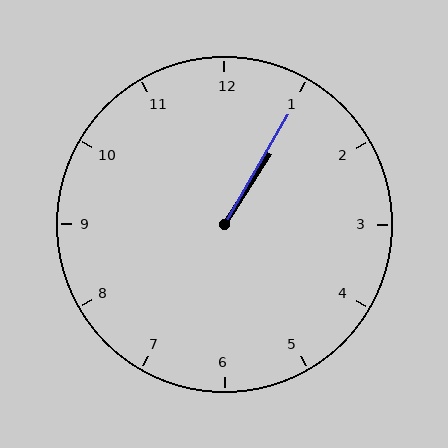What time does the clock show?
1:05.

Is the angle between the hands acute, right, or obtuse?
It is acute.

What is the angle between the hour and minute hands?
Approximately 2 degrees.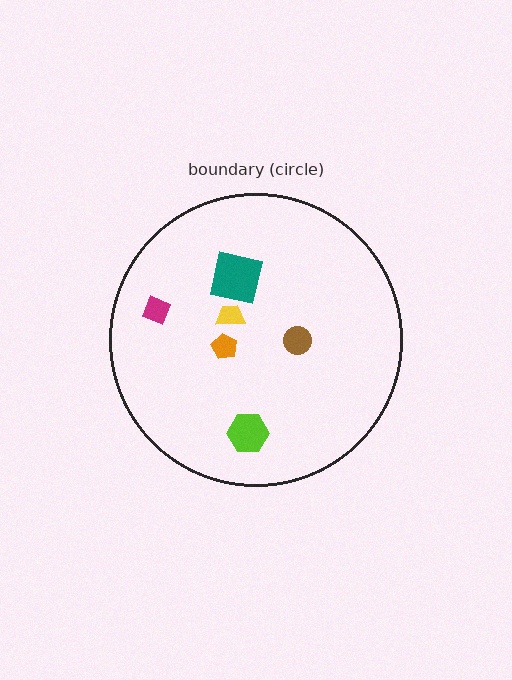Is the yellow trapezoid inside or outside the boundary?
Inside.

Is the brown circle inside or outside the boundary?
Inside.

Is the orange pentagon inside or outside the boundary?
Inside.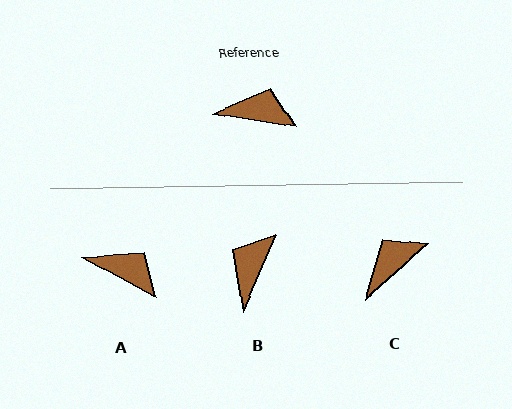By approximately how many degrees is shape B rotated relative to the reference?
Approximately 76 degrees counter-clockwise.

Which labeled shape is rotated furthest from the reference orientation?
B, about 76 degrees away.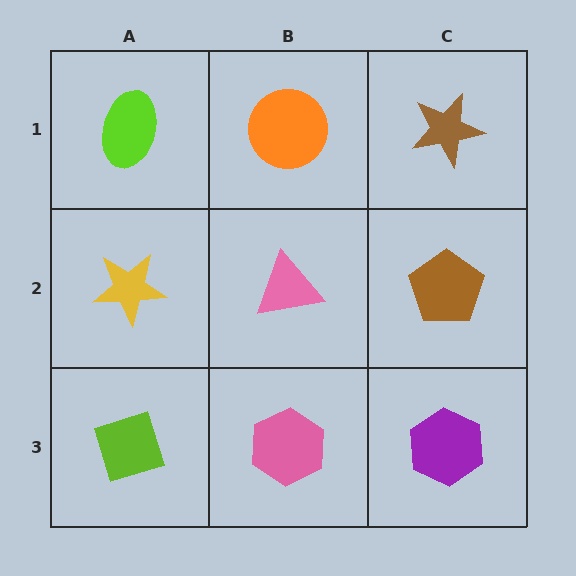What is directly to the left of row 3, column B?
A lime diamond.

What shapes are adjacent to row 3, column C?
A brown pentagon (row 2, column C), a pink hexagon (row 3, column B).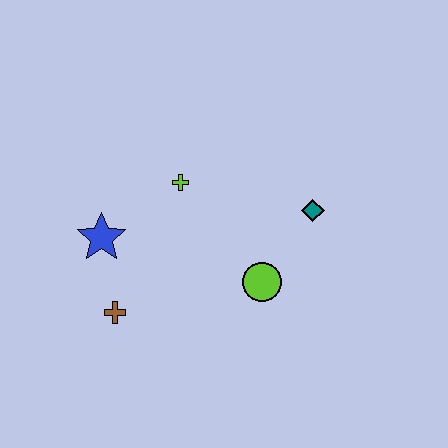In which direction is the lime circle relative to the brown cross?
The lime circle is to the right of the brown cross.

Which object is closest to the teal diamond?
The lime circle is closest to the teal diamond.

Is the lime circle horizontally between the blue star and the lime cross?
No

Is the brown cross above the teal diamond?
No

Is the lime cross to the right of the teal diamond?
No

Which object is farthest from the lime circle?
The blue star is farthest from the lime circle.